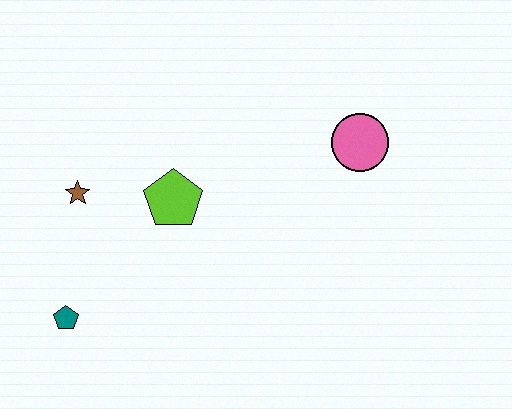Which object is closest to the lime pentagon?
The brown star is closest to the lime pentagon.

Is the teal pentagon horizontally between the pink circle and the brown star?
No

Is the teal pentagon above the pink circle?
No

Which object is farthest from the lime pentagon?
The pink circle is farthest from the lime pentagon.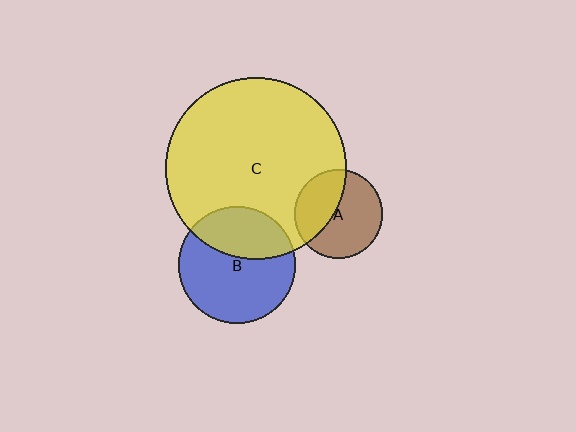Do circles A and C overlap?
Yes.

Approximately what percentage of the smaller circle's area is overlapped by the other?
Approximately 40%.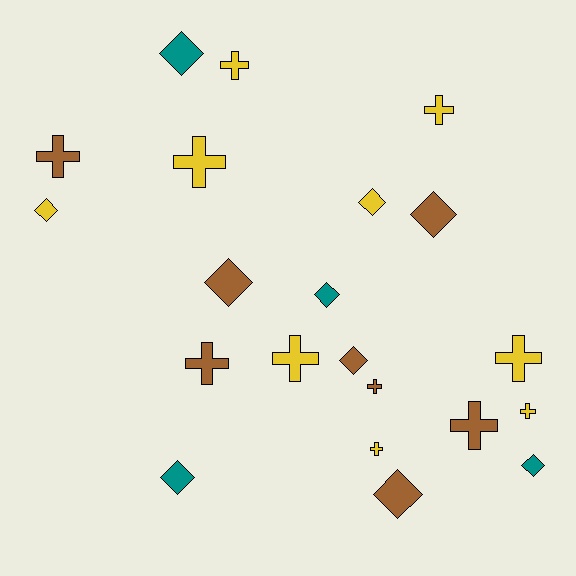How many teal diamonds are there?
There are 4 teal diamonds.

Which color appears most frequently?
Yellow, with 9 objects.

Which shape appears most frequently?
Cross, with 11 objects.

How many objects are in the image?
There are 21 objects.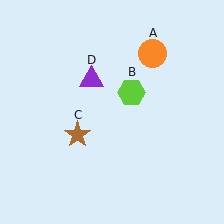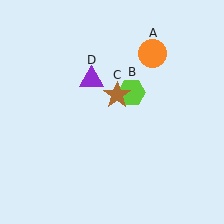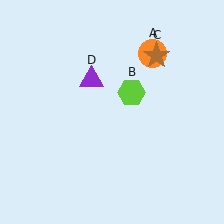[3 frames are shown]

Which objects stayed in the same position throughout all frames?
Orange circle (object A) and lime hexagon (object B) and purple triangle (object D) remained stationary.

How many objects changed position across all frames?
1 object changed position: brown star (object C).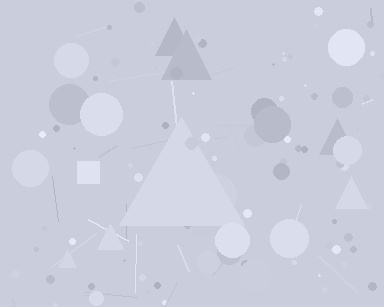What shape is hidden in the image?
A triangle is hidden in the image.